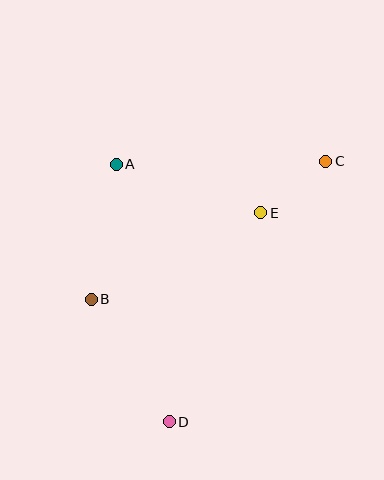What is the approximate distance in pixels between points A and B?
The distance between A and B is approximately 137 pixels.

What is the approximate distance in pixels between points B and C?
The distance between B and C is approximately 272 pixels.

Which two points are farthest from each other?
Points C and D are farthest from each other.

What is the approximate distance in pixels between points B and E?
The distance between B and E is approximately 190 pixels.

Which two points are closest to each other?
Points C and E are closest to each other.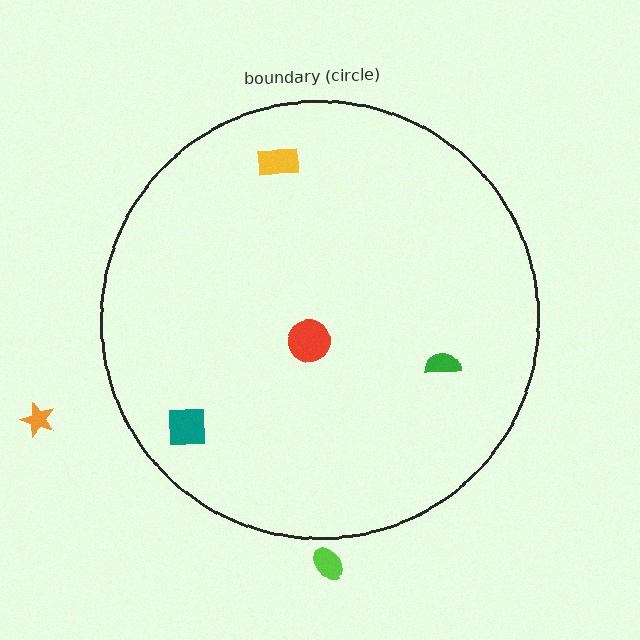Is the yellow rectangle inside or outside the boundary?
Inside.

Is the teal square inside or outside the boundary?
Inside.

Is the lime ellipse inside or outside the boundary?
Outside.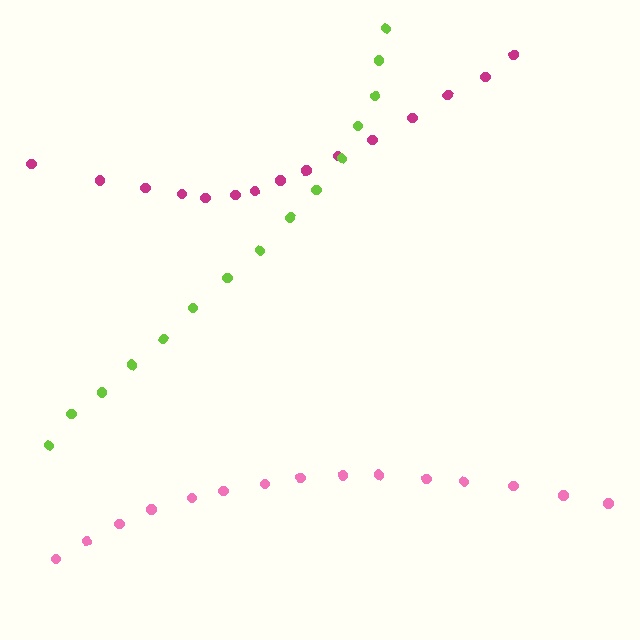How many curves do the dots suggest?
There are 3 distinct paths.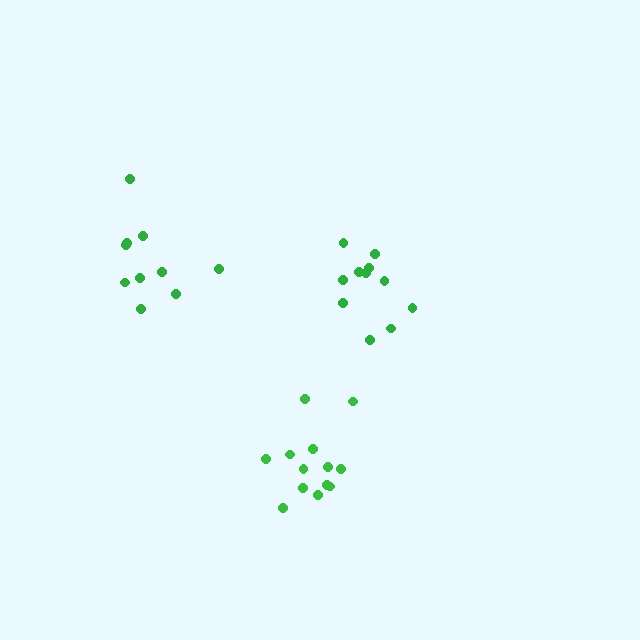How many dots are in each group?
Group 1: 13 dots, Group 2: 10 dots, Group 3: 11 dots (34 total).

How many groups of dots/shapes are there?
There are 3 groups.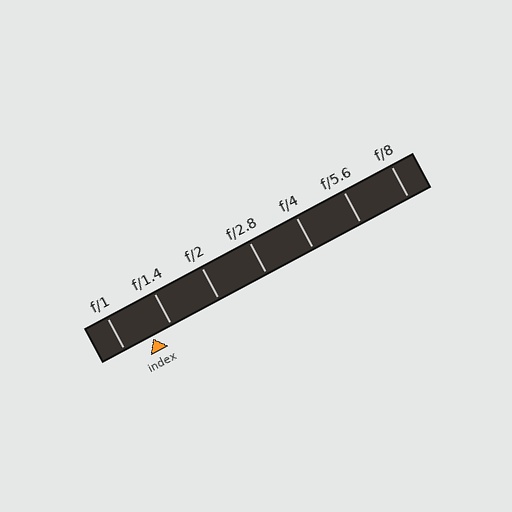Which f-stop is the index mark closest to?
The index mark is closest to f/1.4.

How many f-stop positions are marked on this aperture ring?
There are 7 f-stop positions marked.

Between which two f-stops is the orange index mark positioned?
The index mark is between f/1 and f/1.4.